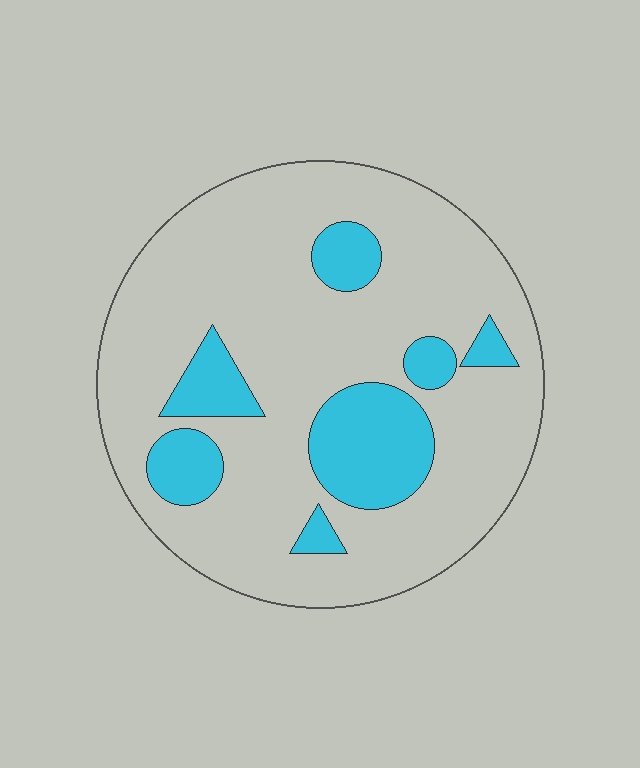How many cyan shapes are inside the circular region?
7.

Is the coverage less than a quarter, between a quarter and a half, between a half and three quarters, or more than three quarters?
Less than a quarter.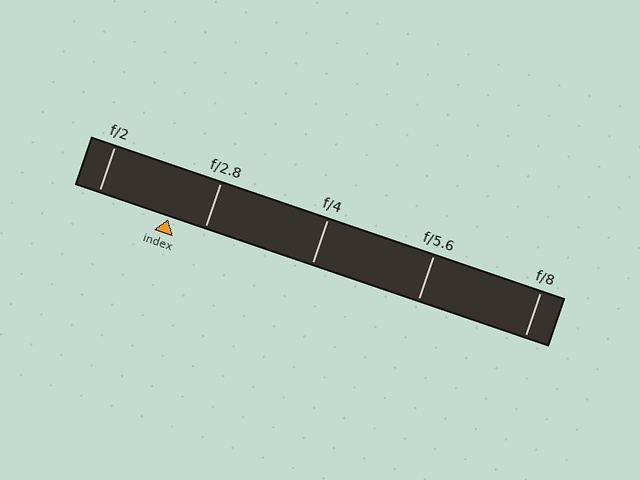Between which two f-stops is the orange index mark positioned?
The index mark is between f/2 and f/2.8.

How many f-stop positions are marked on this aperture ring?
There are 5 f-stop positions marked.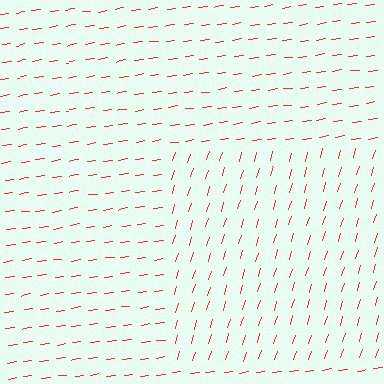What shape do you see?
I see a rectangle.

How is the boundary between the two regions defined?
The boundary is defined purely by a change in line orientation (approximately 65 degrees difference). All lines are the same color and thickness.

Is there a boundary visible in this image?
Yes, there is a texture boundary formed by a change in line orientation.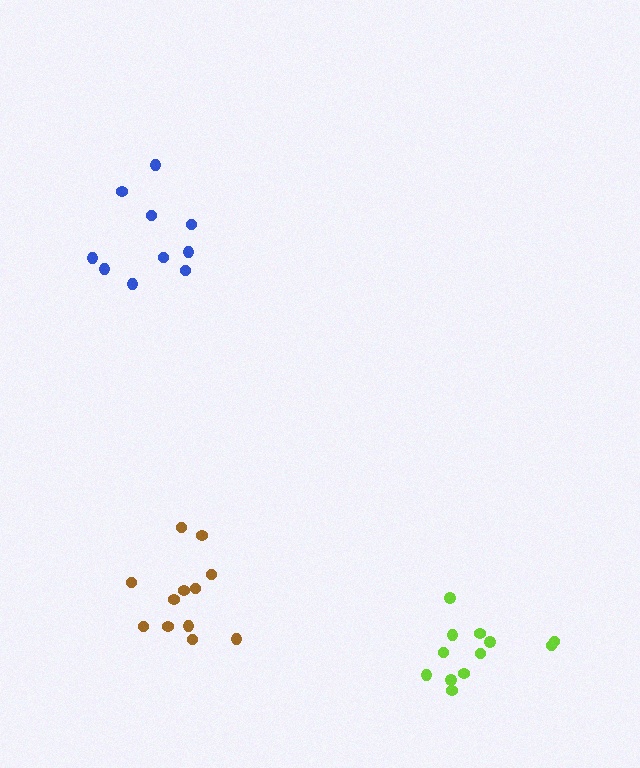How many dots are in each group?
Group 1: 12 dots, Group 2: 12 dots, Group 3: 10 dots (34 total).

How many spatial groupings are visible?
There are 3 spatial groupings.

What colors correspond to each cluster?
The clusters are colored: lime, brown, blue.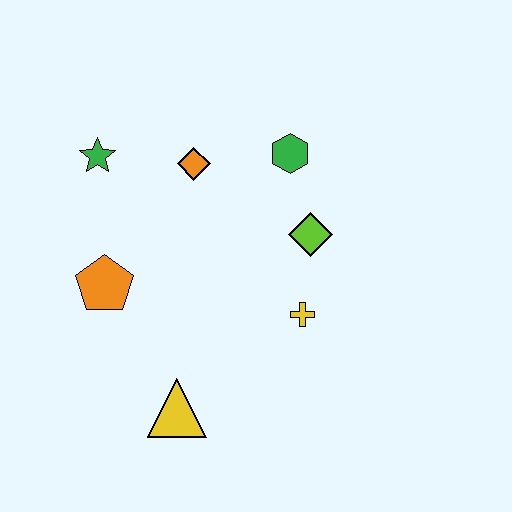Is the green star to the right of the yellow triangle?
No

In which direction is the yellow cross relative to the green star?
The yellow cross is to the right of the green star.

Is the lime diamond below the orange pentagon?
No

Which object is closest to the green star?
The orange diamond is closest to the green star.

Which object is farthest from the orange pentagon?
The green hexagon is farthest from the orange pentagon.